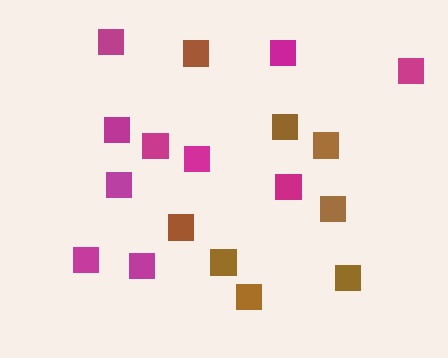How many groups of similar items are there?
There are 2 groups: one group of magenta squares (10) and one group of brown squares (8).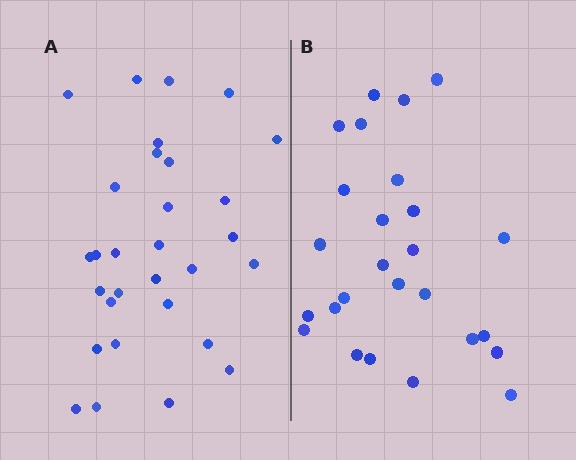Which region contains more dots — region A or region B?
Region A (the left region) has more dots.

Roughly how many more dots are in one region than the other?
Region A has about 4 more dots than region B.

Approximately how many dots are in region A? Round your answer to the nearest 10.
About 30 dots.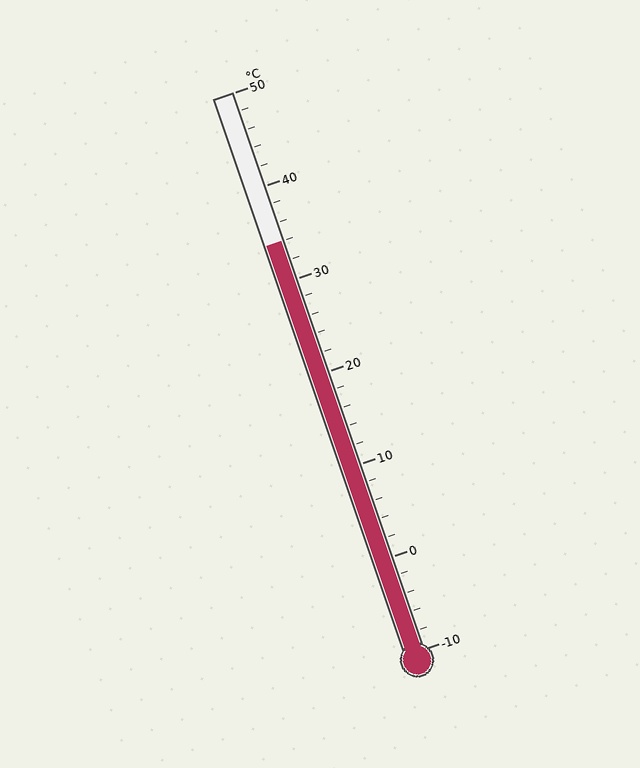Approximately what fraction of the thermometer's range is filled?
The thermometer is filled to approximately 75% of its range.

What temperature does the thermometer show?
The thermometer shows approximately 34°C.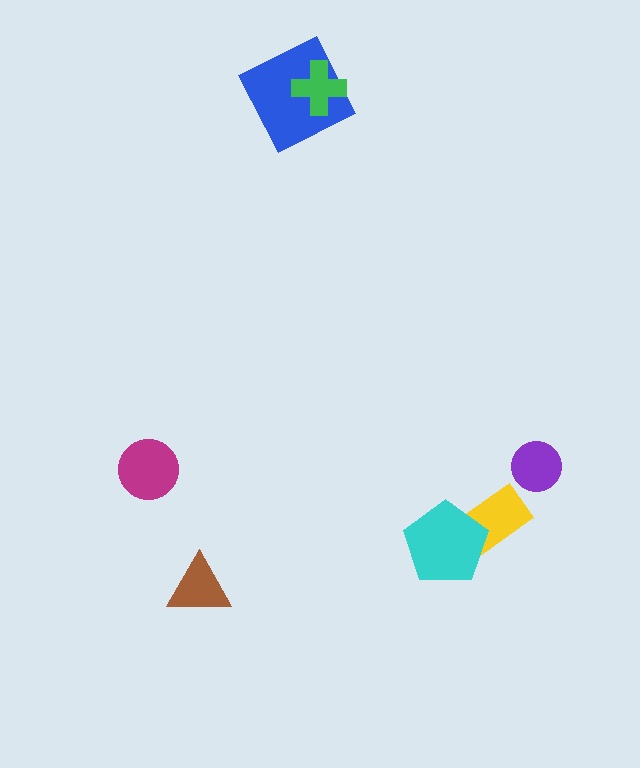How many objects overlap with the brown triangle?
0 objects overlap with the brown triangle.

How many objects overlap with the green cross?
1 object overlaps with the green cross.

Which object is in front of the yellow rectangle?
The cyan pentagon is in front of the yellow rectangle.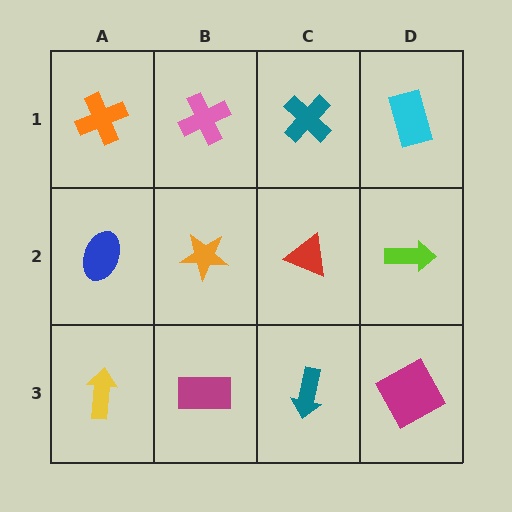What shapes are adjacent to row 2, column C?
A teal cross (row 1, column C), a teal arrow (row 3, column C), an orange star (row 2, column B), a lime arrow (row 2, column D).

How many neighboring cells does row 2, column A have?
3.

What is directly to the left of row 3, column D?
A teal arrow.